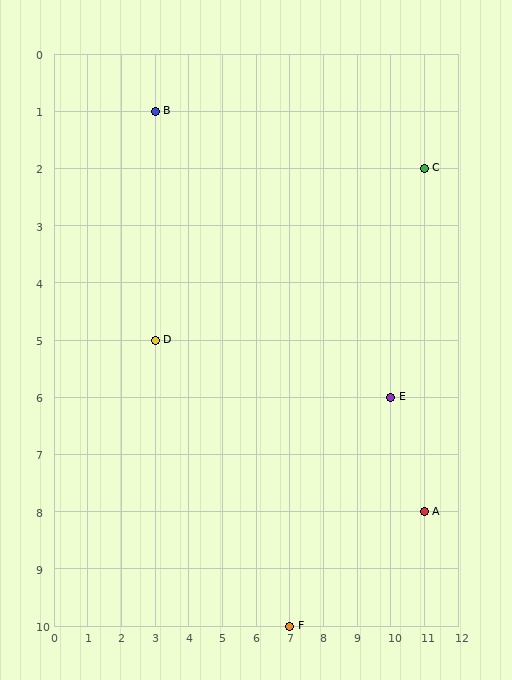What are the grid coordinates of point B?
Point B is at grid coordinates (3, 1).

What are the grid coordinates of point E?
Point E is at grid coordinates (10, 6).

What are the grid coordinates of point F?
Point F is at grid coordinates (7, 10).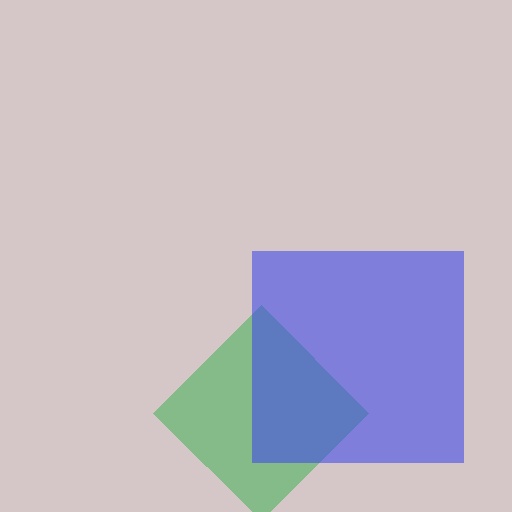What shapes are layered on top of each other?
The layered shapes are: a green diamond, a blue square.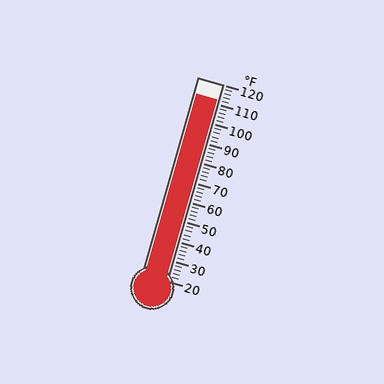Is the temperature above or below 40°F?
The temperature is above 40°F.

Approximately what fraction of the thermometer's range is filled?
The thermometer is filled to approximately 90% of its range.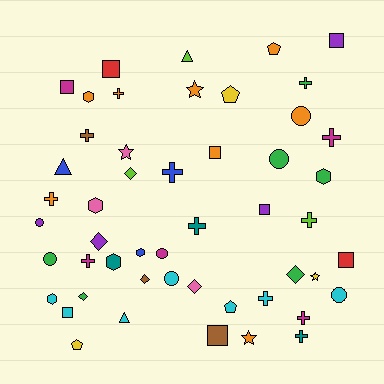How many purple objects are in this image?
There are 4 purple objects.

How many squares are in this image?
There are 8 squares.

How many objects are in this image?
There are 50 objects.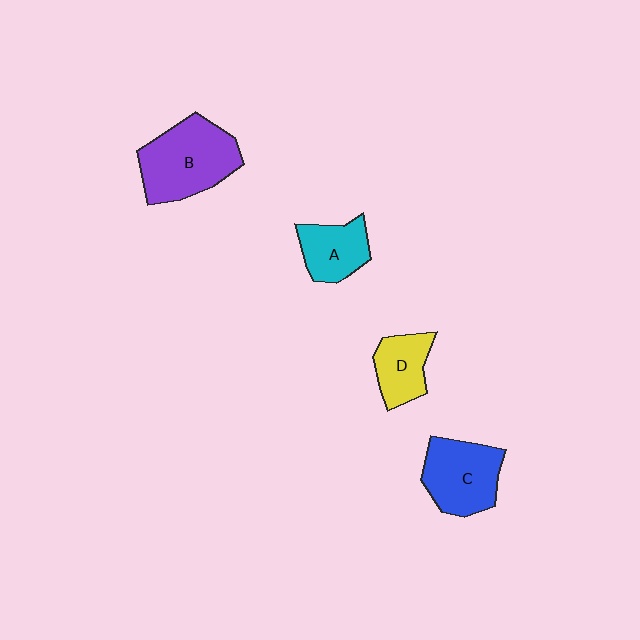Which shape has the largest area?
Shape B (purple).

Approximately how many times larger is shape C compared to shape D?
Approximately 1.5 times.